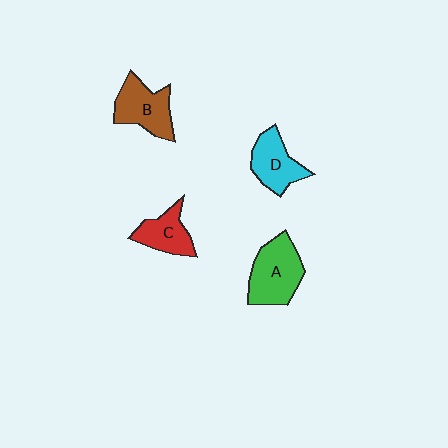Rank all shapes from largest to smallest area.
From largest to smallest: A (green), B (brown), D (cyan), C (red).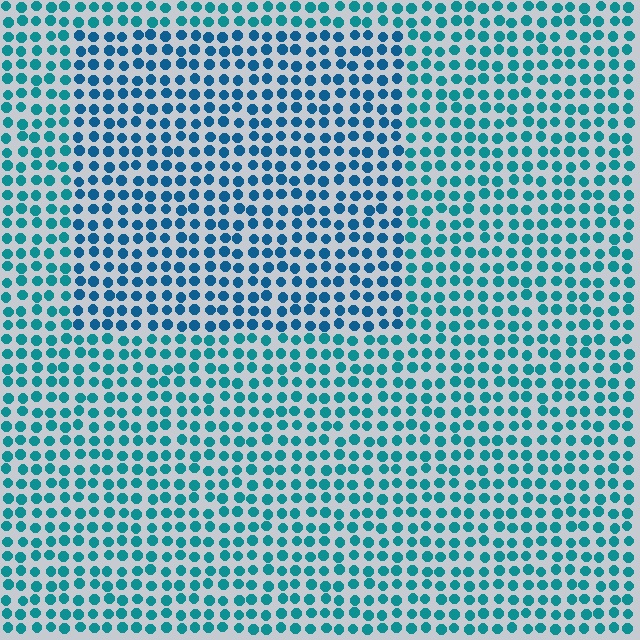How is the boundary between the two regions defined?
The boundary is defined purely by a slight shift in hue (about 22 degrees). Spacing, size, and orientation are identical on both sides.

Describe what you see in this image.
The image is filled with small teal elements in a uniform arrangement. A rectangle-shaped region is visible where the elements are tinted to a slightly different hue, forming a subtle color boundary.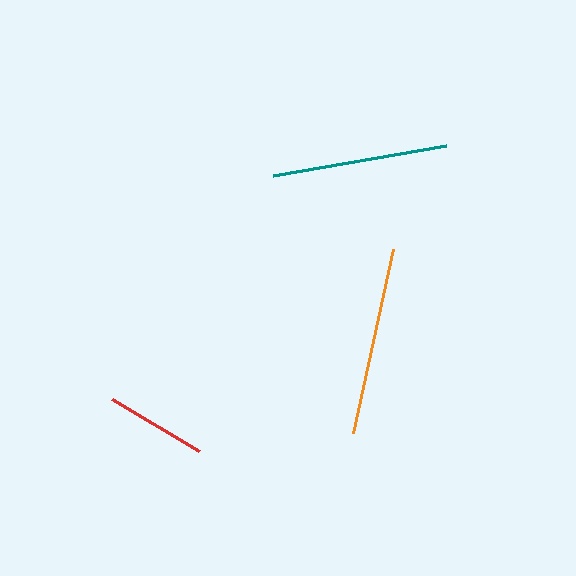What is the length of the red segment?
The red segment is approximately 101 pixels long.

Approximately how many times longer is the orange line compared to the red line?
The orange line is approximately 1.9 times the length of the red line.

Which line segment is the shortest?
The red line is the shortest at approximately 101 pixels.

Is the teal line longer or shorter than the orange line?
The orange line is longer than the teal line.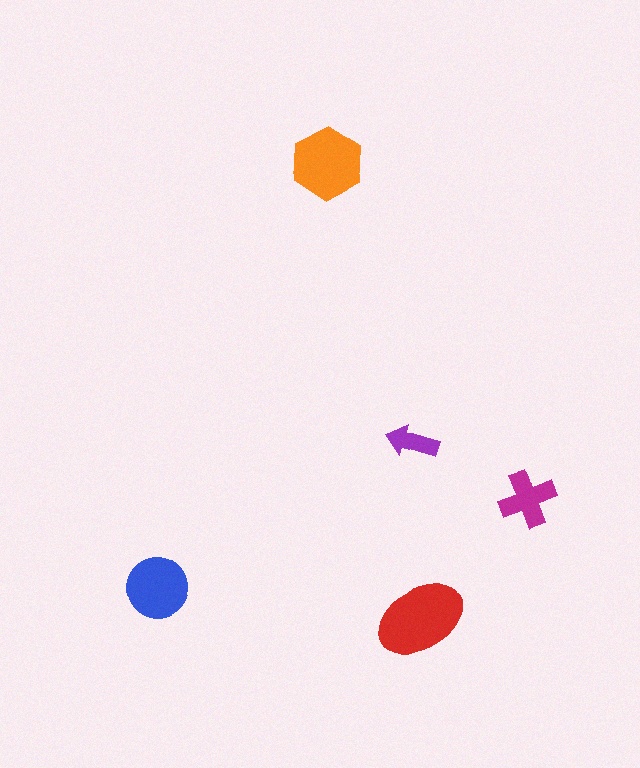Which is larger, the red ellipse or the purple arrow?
The red ellipse.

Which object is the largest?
The red ellipse.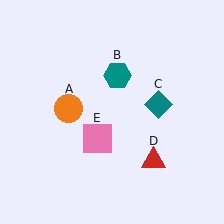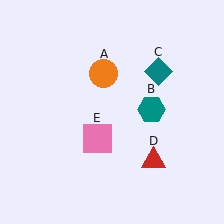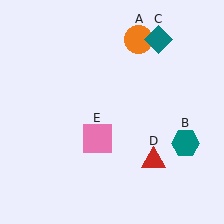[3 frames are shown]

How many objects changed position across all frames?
3 objects changed position: orange circle (object A), teal hexagon (object B), teal diamond (object C).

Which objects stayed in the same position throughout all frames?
Red triangle (object D) and pink square (object E) remained stationary.